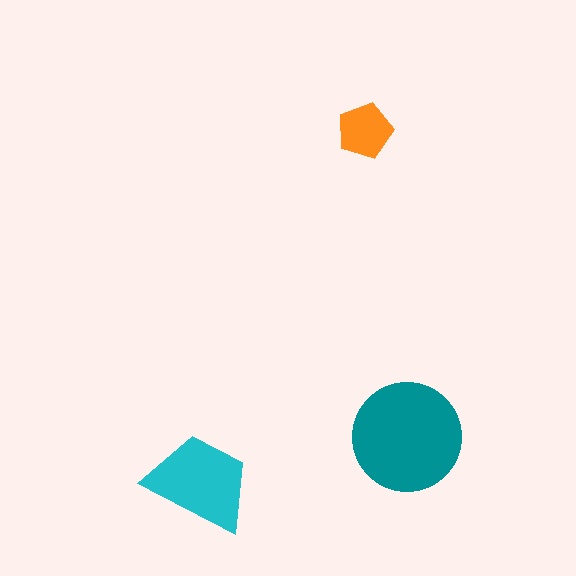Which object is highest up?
The orange pentagon is topmost.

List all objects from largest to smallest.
The teal circle, the cyan trapezoid, the orange pentagon.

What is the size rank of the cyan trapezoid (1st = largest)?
2nd.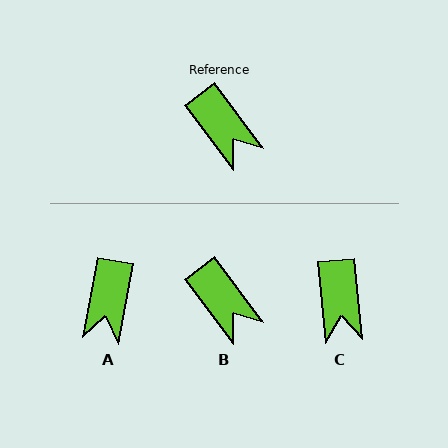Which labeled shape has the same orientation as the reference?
B.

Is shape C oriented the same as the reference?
No, it is off by about 31 degrees.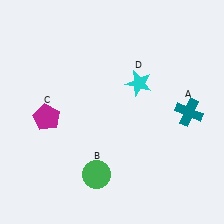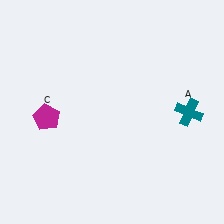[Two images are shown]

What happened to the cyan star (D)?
The cyan star (D) was removed in Image 2. It was in the top-right area of Image 1.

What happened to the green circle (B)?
The green circle (B) was removed in Image 2. It was in the bottom-left area of Image 1.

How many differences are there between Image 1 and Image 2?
There are 2 differences between the two images.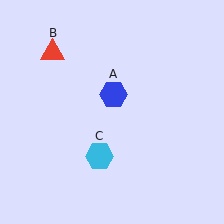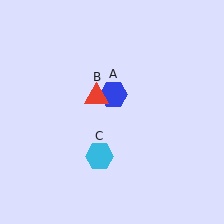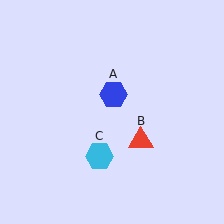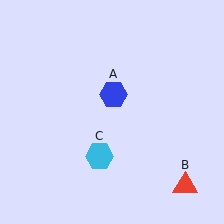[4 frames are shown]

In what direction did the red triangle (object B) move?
The red triangle (object B) moved down and to the right.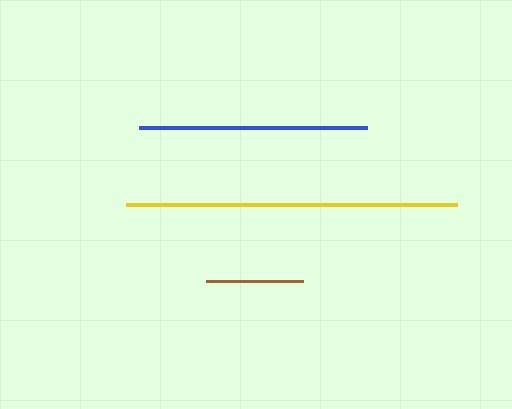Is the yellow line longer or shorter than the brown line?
The yellow line is longer than the brown line.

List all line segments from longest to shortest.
From longest to shortest: yellow, blue, brown.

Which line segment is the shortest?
The brown line is the shortest at approximately 97 pixels.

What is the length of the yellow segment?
The yellow segment is approximately 331 pixels long.